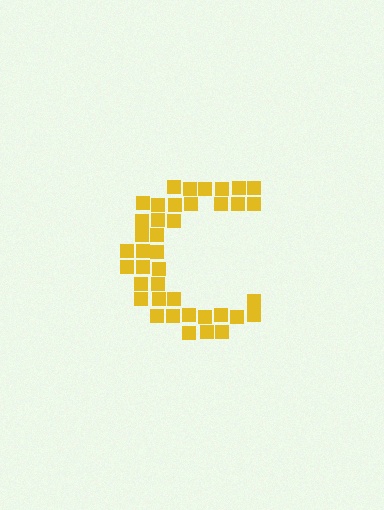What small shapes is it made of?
It is made of small squares.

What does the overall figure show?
The overall figure shows the letter C.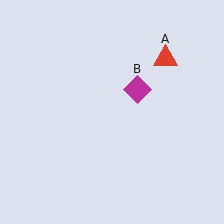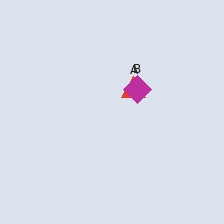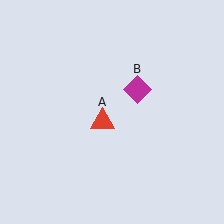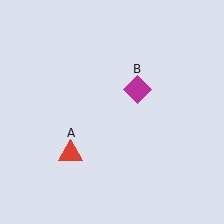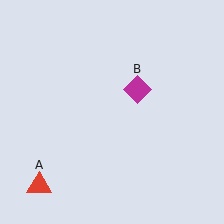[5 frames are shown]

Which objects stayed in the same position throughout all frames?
Magenta diamond (object B) remained stationary.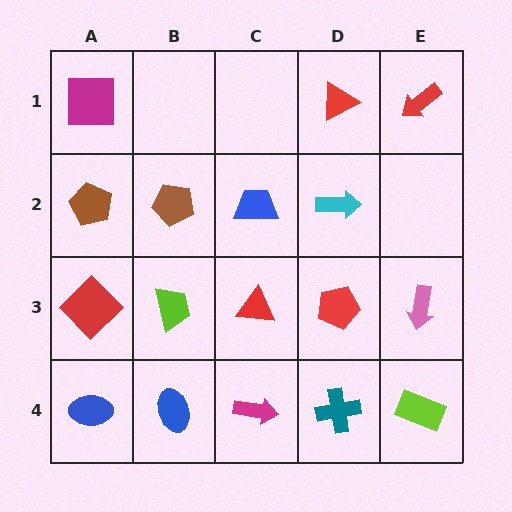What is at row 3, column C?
A red triangle.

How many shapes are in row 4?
5 shapes.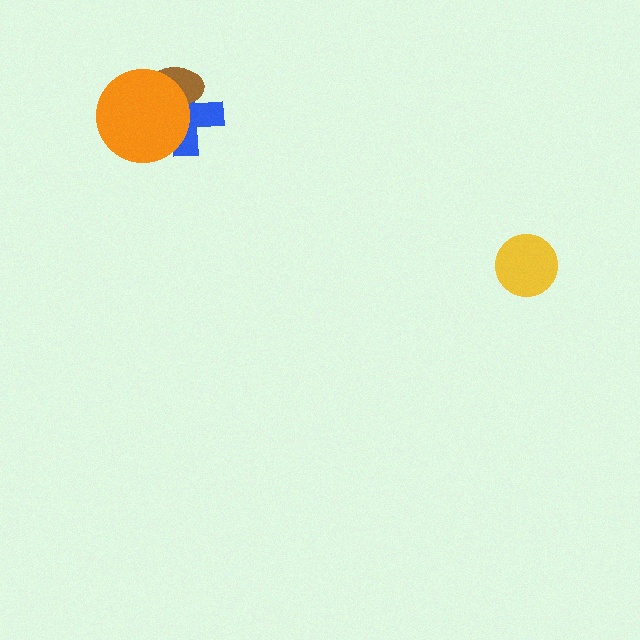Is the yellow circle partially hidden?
No, no other shape covers it.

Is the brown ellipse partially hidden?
Yes, it is partially covered by another shape.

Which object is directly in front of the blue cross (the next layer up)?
The brown ellipse is directly in front of the blue cross.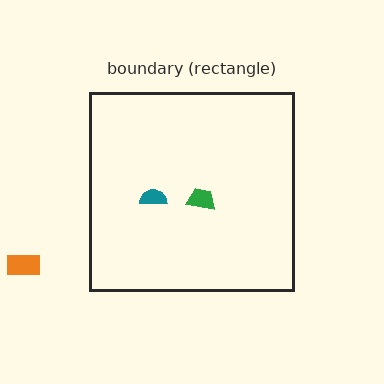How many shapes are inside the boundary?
2 inside, 1 outside.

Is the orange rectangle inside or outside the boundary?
Outside.